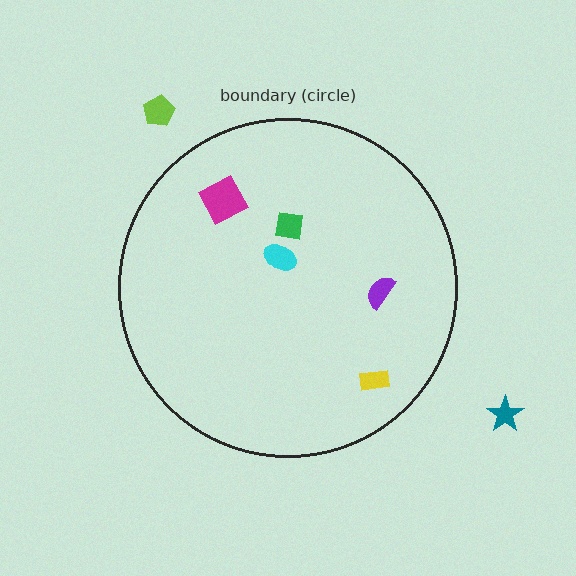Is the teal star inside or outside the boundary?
Outside.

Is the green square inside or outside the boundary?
Inside.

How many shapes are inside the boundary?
5 inside, 2 outside.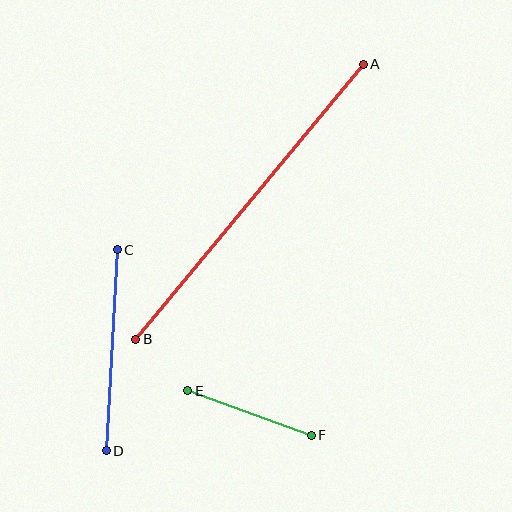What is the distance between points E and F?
The distance is approximately 131 pixels.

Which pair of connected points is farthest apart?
Points A and B are farthest apart.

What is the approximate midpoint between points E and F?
The midpoint is at approximately (250, 413) pixels.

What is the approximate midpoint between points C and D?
The midpoint is at approximately (112, 350) pixels.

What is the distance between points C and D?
The distance is approximately 201 pixels.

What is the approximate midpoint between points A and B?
The midpoint is at approximately (249, 202) pixels.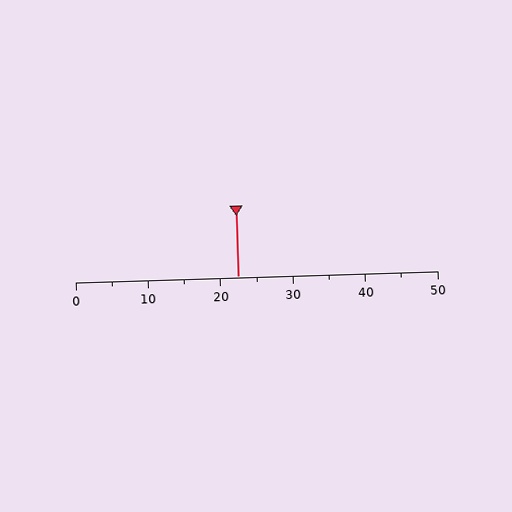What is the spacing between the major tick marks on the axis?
The major ticks are spaced 10 apart.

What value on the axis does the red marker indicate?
The marker indicates approximately 22.5.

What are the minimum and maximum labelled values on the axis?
The axis runs from 0 to 50.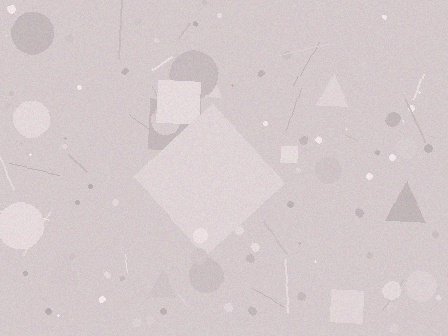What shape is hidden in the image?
A diamond is hidden in the image.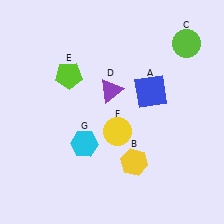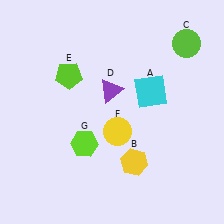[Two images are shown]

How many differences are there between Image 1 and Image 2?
There are 2 differences between the two images.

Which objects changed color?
A changed from blue to cyan. G changed from cyan to lime.